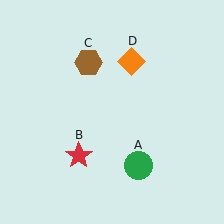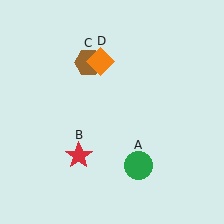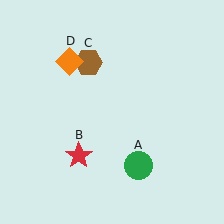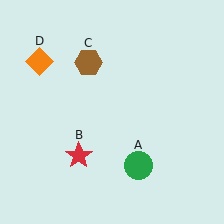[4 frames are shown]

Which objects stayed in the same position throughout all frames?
Green circle (object A) and red star (object B) and brown hexagon (object C) remained stationary.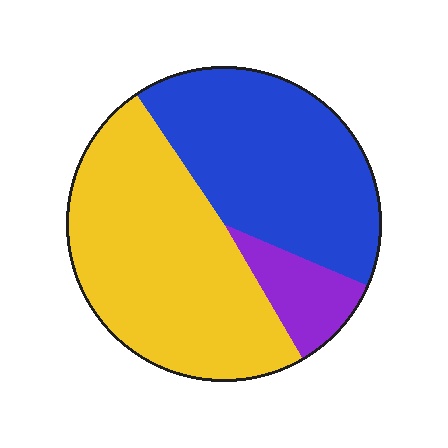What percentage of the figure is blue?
Blue covers about 40% of the figure.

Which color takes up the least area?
Purple, at roughly 10%.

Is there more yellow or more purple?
Yellow.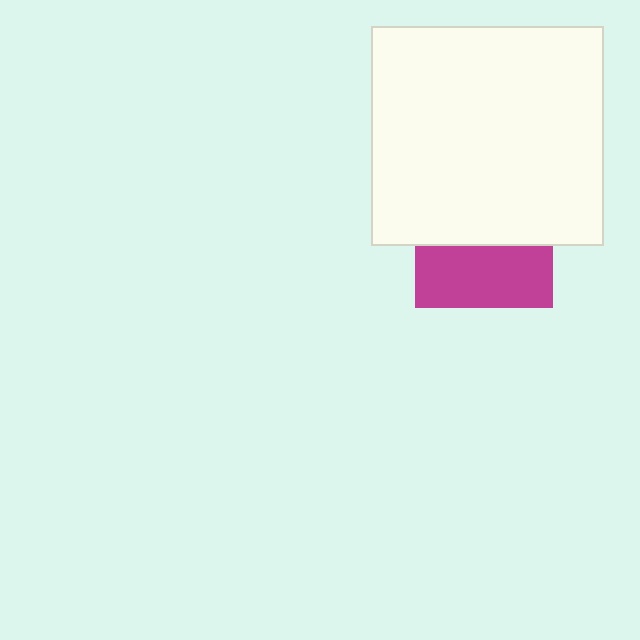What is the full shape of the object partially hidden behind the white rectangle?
The partially hidden object is a magenta square.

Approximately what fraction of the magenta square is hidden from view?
Roughly 55% of the magenta square is hidden behind the white rectangle.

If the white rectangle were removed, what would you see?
You would see the complete magenta square.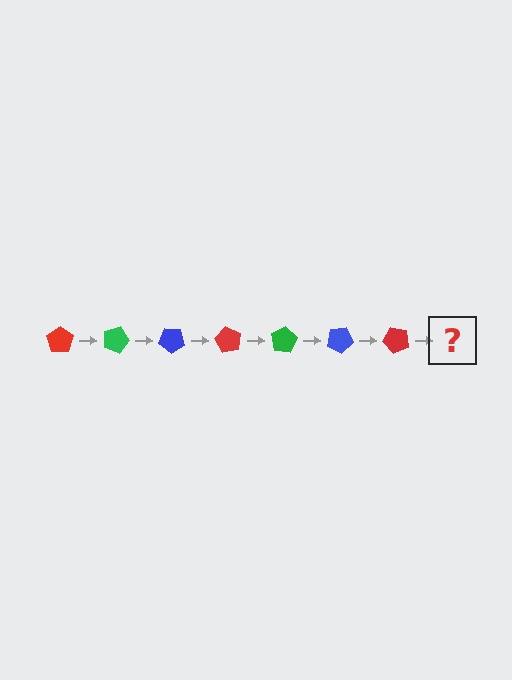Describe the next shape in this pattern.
It should be a green pentagon, rotated 140 degrees from the start.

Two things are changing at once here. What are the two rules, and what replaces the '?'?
The two rules are that it rotates 20 degrees each step and the color cycles through red, green, and blue. The '?' should be a green pentagon, rotated 140 degrees from the start.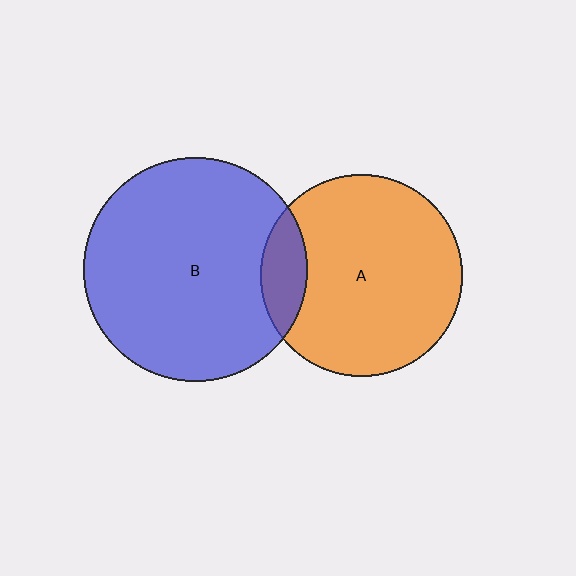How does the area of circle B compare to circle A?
Approximately 1.2 times.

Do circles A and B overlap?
Yes.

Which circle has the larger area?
Circle B (blue).